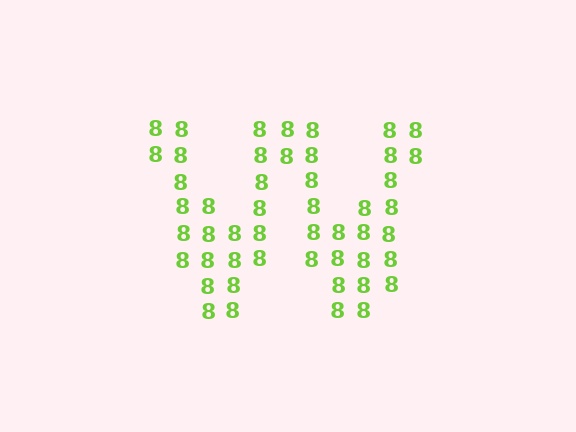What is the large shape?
The large shape is the letter W.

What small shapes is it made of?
It is made of small digit 8's.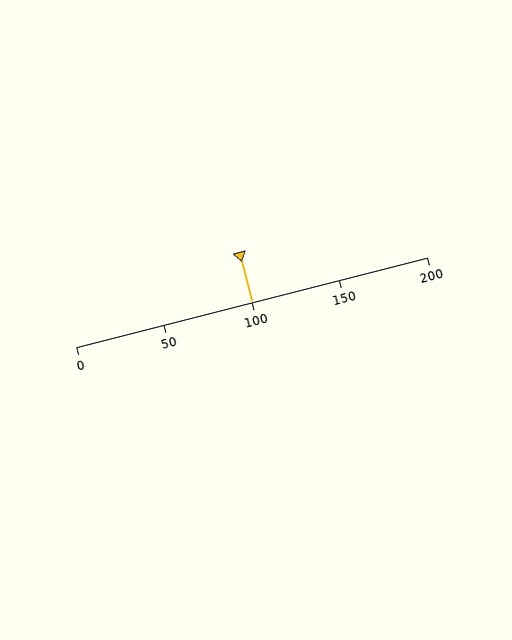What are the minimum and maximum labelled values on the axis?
The axis runs from 0 to 200.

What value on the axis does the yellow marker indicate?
The marker indicates approximately 100.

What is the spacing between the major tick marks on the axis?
The major ticks are spaced 50 apart.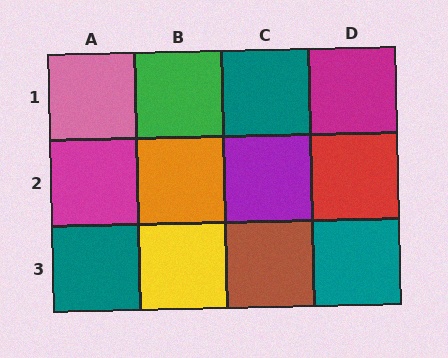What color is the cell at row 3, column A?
Teal.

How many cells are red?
1 cell is red.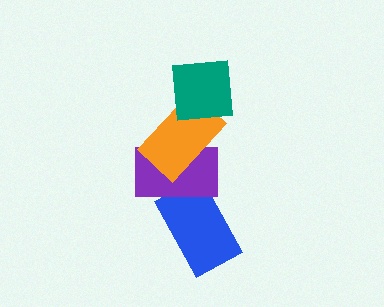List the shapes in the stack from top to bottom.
From top to bottom: the teal square, the orange rectangle, the purple rectangle, the blue rectangle.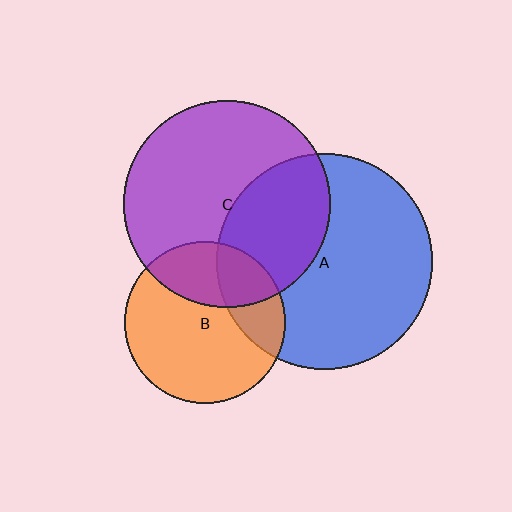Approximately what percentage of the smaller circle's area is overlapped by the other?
Approximately 35%.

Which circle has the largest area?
Circle A (blue).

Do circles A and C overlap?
Yes.